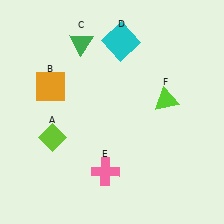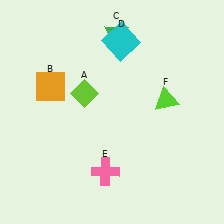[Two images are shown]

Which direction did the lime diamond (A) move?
The lime diamond (A) moved up.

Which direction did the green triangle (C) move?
The green triangle (C) moved right.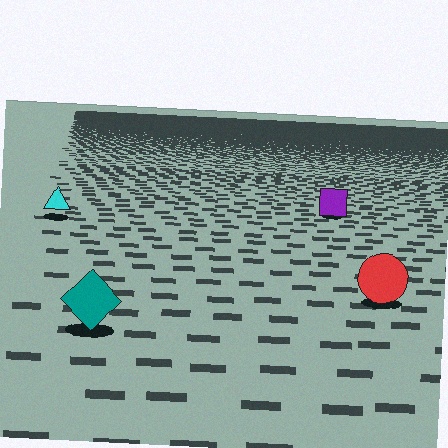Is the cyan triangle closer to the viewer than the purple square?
Yes. The cyan triangle is closer — you can tell from the texture gradient: the ground texture is coarser near it.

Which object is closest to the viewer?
The teal diamond is closest. The texture marks near it are larger and more spread out.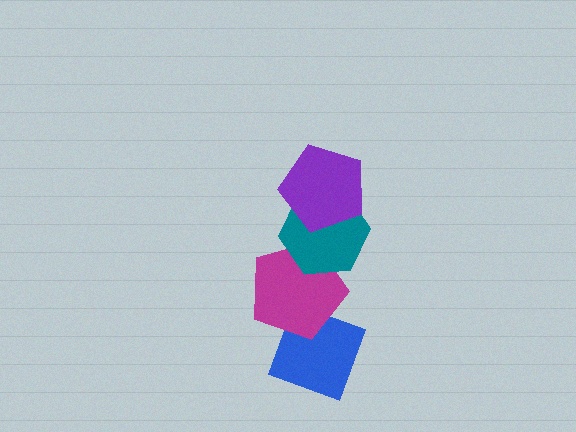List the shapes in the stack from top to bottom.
From top to bottom: the purple pentagon, the teal hexagon, the magenta pentagon, the blue diamond.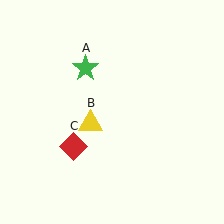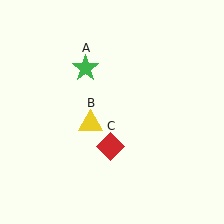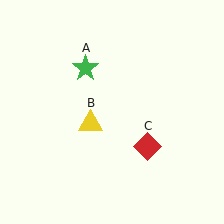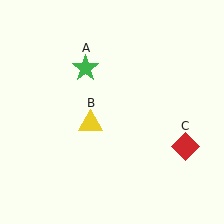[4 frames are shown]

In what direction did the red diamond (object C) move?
The red diamond (object C) moved right.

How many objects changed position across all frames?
1 object changed position: red diamond (object C).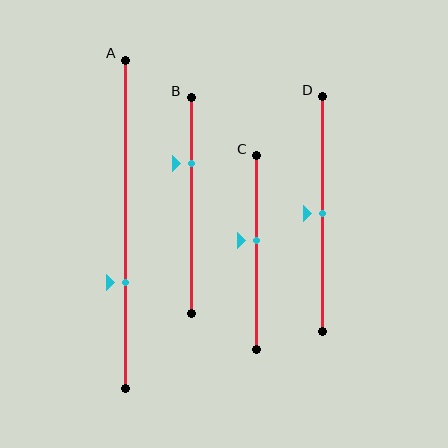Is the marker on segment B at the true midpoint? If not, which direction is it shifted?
No, the marker on segment B is shifted upward by about 20% of the segment length.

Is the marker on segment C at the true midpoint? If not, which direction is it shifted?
No, the marker on segment C is shifted upward by about 6% of the segment length.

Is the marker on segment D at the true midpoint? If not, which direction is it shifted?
Yes, the marker on segment D is at the true midpoint.